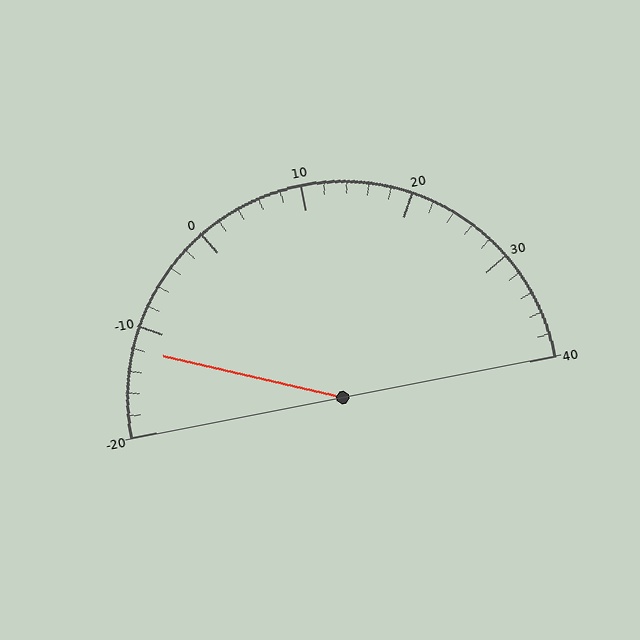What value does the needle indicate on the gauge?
The needle indicates approximately -12.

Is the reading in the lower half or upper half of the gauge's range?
The reading is in the lower half of the range (-20 to 40).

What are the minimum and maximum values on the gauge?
The gauge ranges from -20 to 40.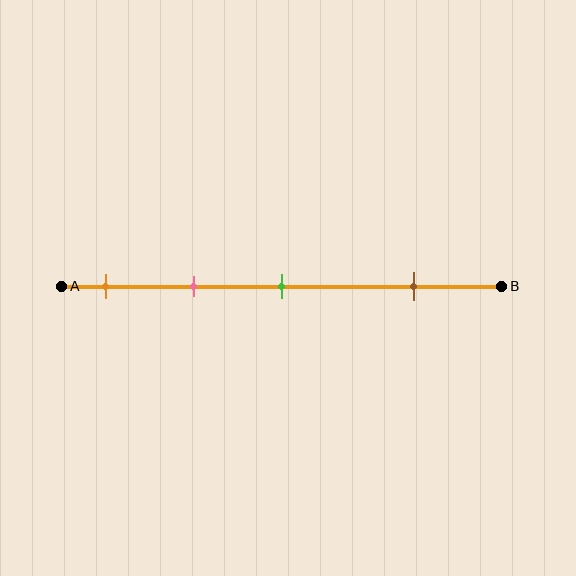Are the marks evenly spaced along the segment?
No, the marks are not evenly spaced.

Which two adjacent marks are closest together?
The orange and pink marks are the closest adjacent pair.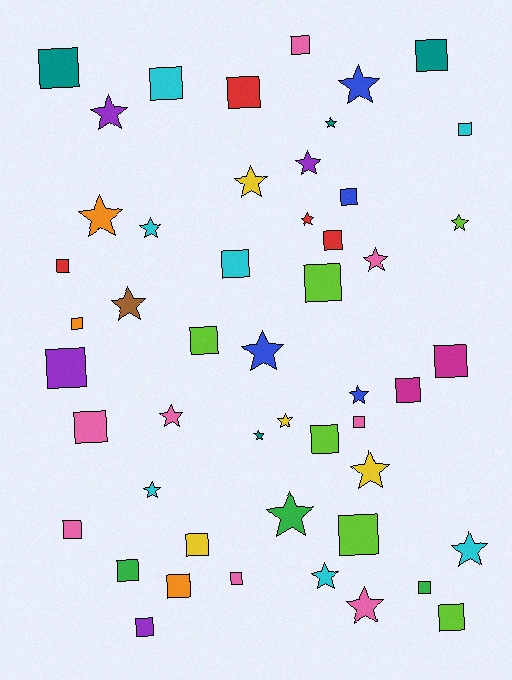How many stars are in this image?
There are 22 stars.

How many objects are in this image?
There are 50 objects.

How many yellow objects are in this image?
There are 4 yellow objects.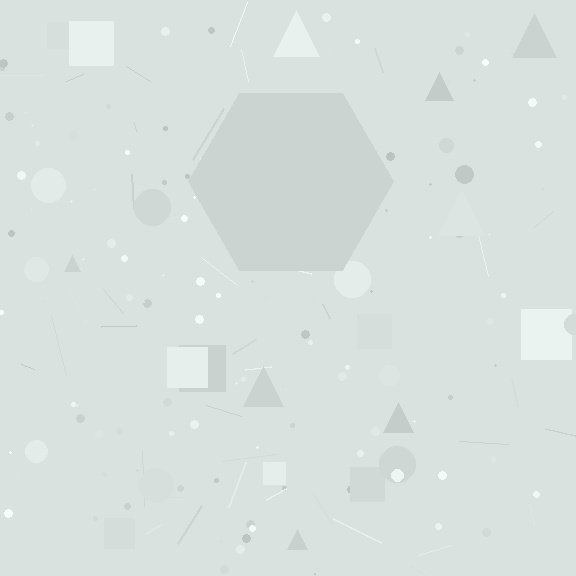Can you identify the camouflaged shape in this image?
The camouflaged shape is a hexagon.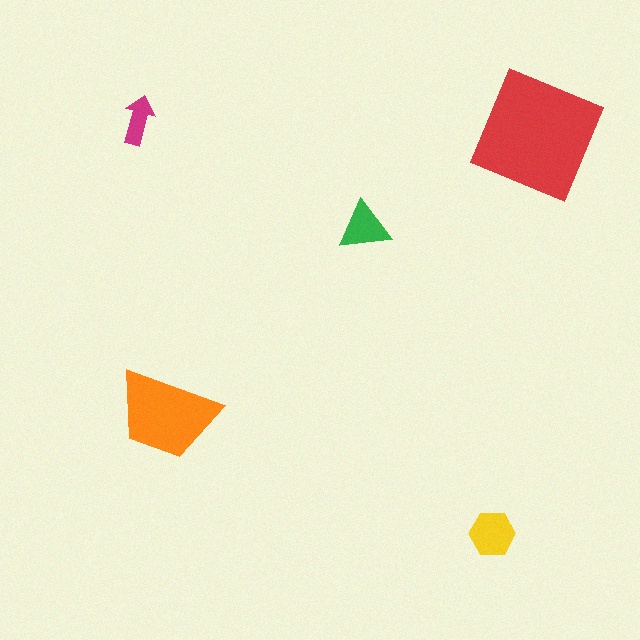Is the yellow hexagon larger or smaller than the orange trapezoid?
Smaller.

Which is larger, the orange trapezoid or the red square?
The red square.